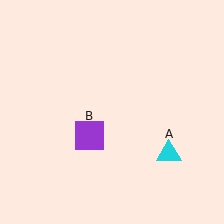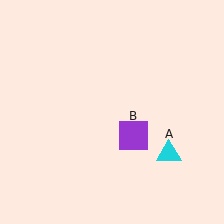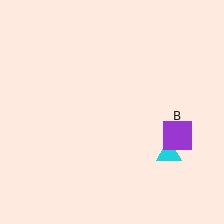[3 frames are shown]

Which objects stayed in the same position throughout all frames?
Cyan triangle (object A) remained stationary.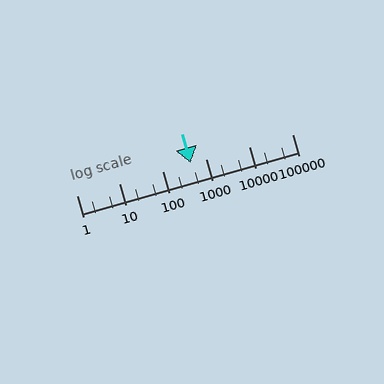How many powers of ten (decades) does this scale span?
The scale spans 5 decades, from 1 to 100000.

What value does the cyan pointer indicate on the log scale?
The pointer indicates approximately 440.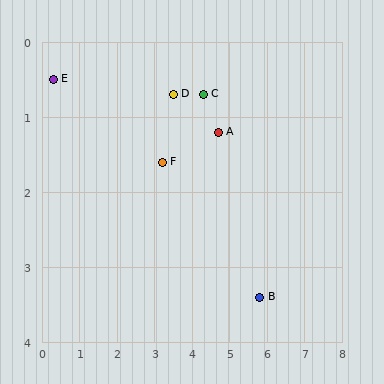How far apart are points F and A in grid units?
Points F and A are about 1.6 grid units apart.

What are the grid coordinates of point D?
Point D is at approximately (3.5, 0.7).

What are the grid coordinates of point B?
Point B is at approximately (5.8, 3.4).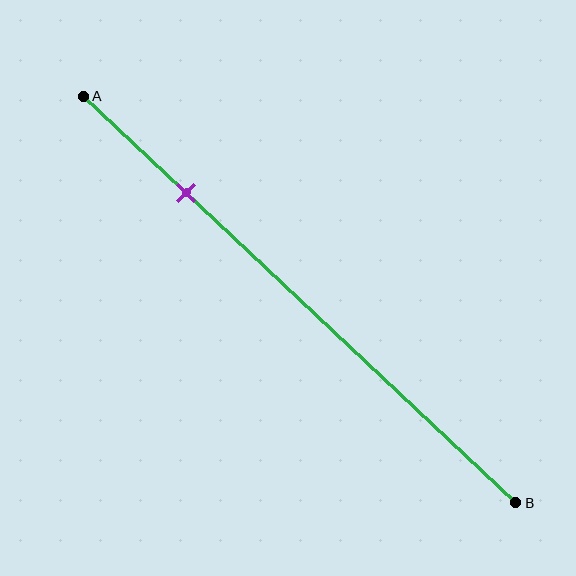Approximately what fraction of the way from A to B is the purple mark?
The purple mark is approximately 25% of the way from A to B.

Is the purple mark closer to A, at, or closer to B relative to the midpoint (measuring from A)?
The purple mark is closer to point A than the midpoint of segment AB.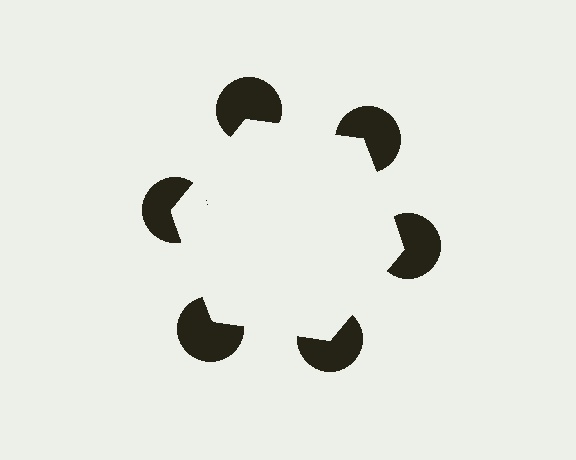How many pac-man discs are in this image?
There are 6 — one at each vertex of the illusory hexagon.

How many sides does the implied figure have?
6 sides.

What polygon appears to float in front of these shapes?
An illusory hexagon — its edges are inferred from the aligned wedge cuts in the pac-man discs, not physically drawn.